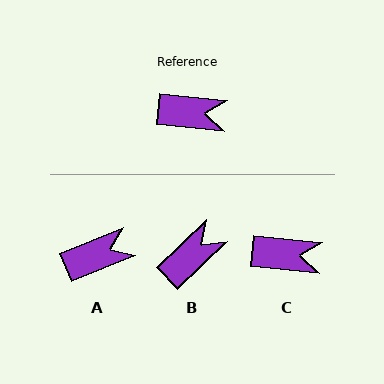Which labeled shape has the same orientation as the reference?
C.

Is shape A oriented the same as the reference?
No, it is off by about 28 degrees.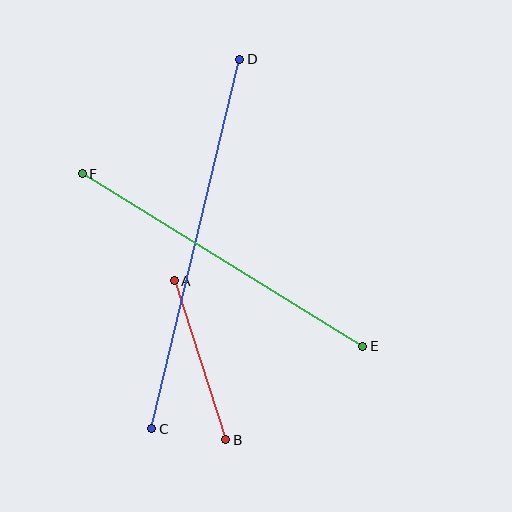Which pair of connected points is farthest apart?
Points C and D are farthest apart.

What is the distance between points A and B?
The distance is approximately 167 pixels.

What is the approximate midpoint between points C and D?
The midpoint is at approximately (196, 244) pixels.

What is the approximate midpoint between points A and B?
The midpoint is at approximately (200, 360) pixels.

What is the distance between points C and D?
The distance is approximately 380 pixels.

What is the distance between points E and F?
The distance is approximately 329 pixels.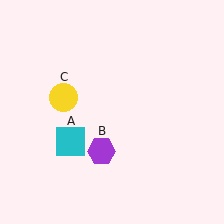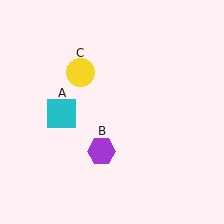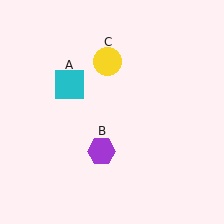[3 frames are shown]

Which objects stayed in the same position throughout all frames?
Purple hexagon (object B) remained stationary.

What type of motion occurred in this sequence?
The cyan square (object A), yellow circle (object C) rotated clockwise around the center of the scene.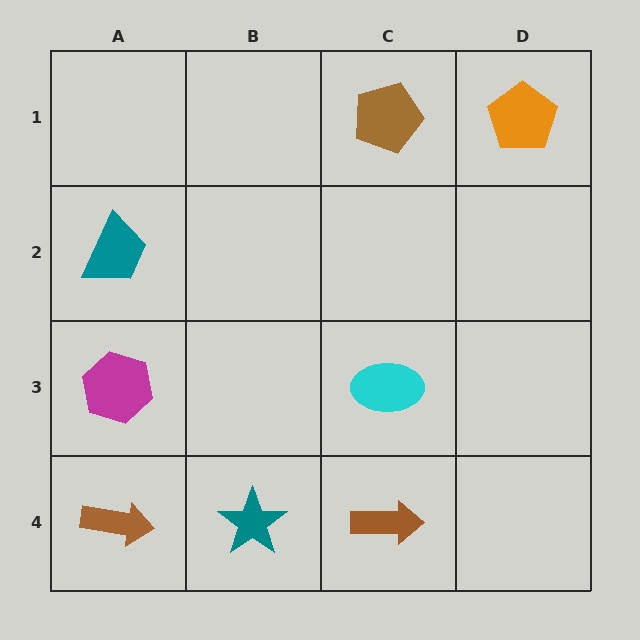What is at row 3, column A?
A magenta hexagon.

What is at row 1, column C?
A brown pentagon.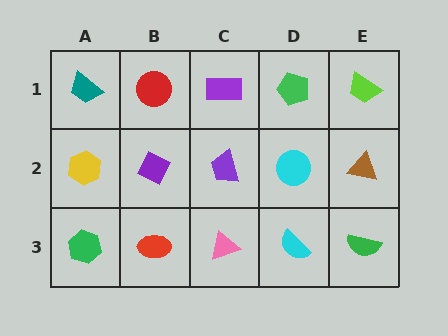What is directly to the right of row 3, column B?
A pink triangle.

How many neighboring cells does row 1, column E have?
2.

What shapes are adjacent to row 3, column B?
A purple diamond (row 2, column B), a green hexagon (row 3, column A), a pink triangle (row 3, column C).